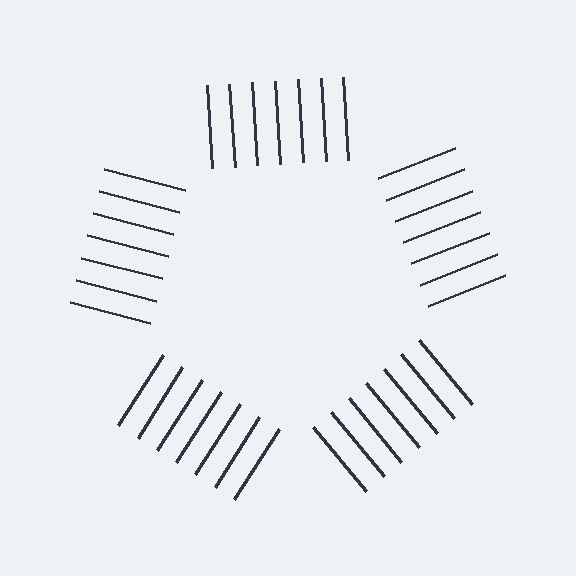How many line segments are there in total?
35 — 7 along each of the 5 edges.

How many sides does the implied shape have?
5 sides — the line-ends trace a pentagon.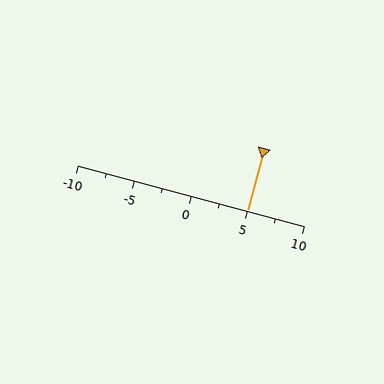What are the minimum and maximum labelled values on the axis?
The axis runs from -10 to 10.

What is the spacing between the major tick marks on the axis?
The major ticks are spaced 5 apart.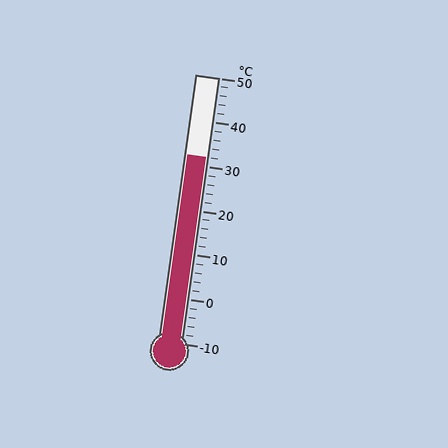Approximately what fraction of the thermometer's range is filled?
The thermometer is filled to approximately 70% of its range.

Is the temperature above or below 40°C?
The temperature is below 40°C.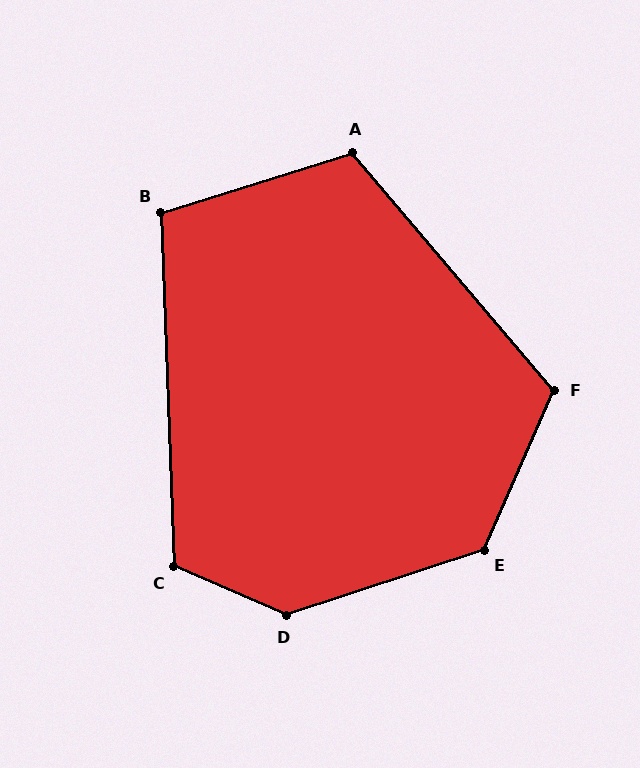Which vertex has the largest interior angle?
D, at approximately 138 degrees.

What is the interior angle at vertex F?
Approximately 116 degrees (obtuse).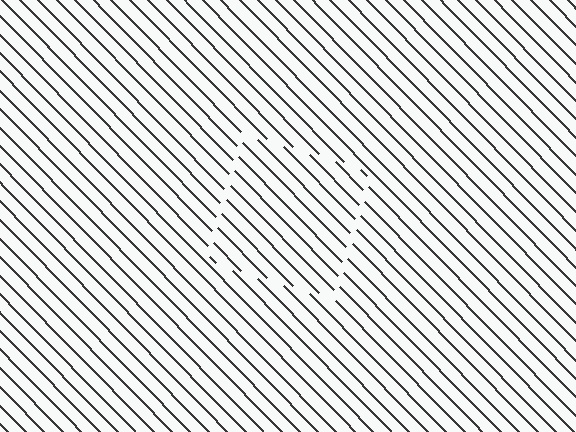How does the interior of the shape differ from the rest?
The interior of the shape contains the same grating, shifted by half a period — the contour is defined by the phase discontinuity where line-ends from the inner and outer gratings abut.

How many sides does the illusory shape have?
4 sides — the line-ends trace a square.